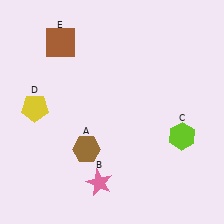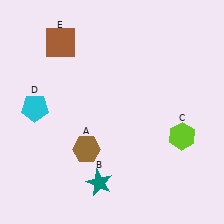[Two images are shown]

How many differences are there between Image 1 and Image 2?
There are 2 differences between the two images.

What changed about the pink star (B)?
In Image 1, B is pink. In Image 2, it changed to teal.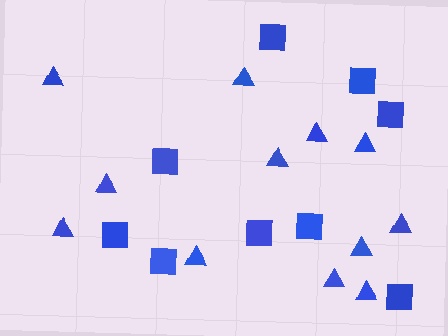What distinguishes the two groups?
There are 2 groups: one group of triangles (12) and one group of squares (9).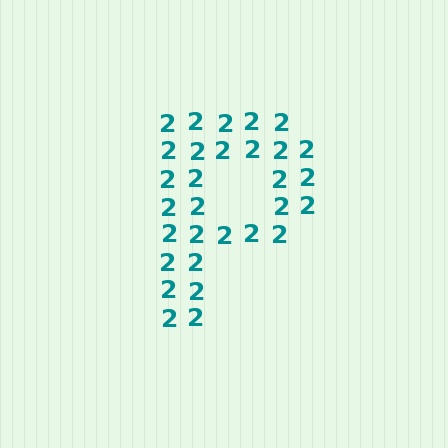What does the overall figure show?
The overall figure shows the letter P.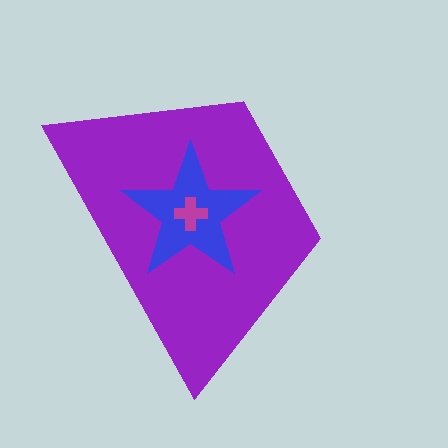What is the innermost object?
The magenta cross.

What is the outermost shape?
The purple trapezoid.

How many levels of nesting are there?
3.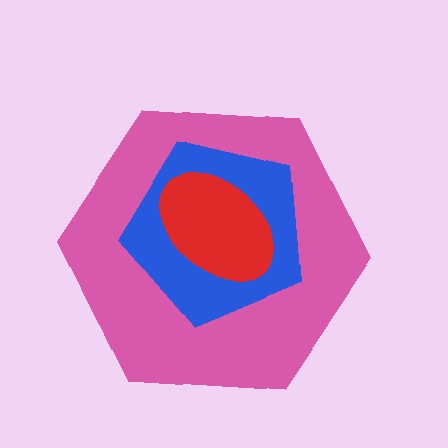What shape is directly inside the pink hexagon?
The blue pentagon.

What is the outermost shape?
The pink hexagon.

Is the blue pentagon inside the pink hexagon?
Yes.